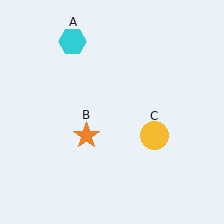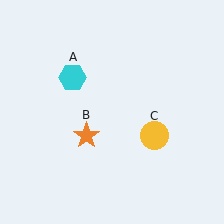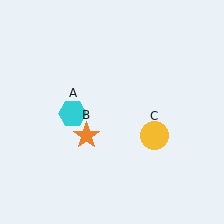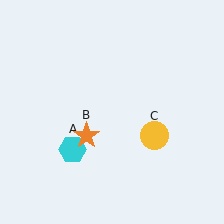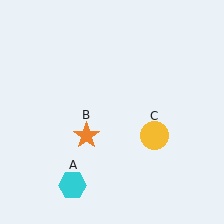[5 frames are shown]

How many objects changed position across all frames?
1 object changed position: cyan hexagon (object A).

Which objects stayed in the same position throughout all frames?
Orange star (object B) and yellow circle (object C) remained stationary.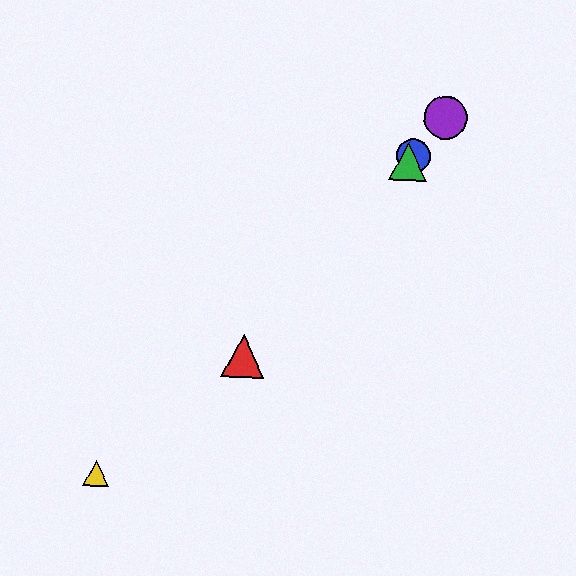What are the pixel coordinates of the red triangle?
The red triangle is at (243, 356).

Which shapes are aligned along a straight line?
The red triangle, the blue circle, the green triangle, the purple circle are aligned along a straight line.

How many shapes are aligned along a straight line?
4 shapes (the red triangle, the blue circle, the green triangle, the purple circle) are aligned along a straight line.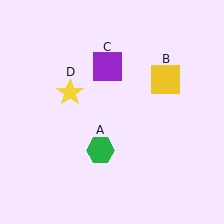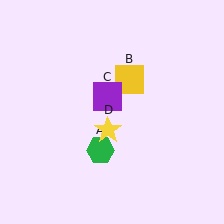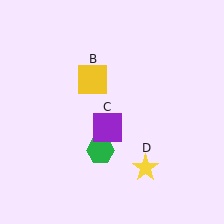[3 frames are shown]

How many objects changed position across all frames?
3 objects changed position: yellow square (object B), purple square (object C), yellow star (object D).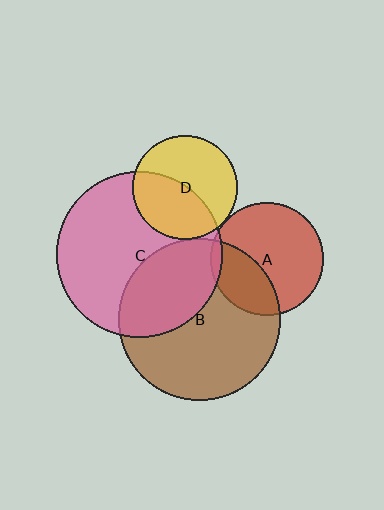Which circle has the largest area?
Circle C (pink).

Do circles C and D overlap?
Yes.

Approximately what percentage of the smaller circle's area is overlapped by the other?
Approximately 45%.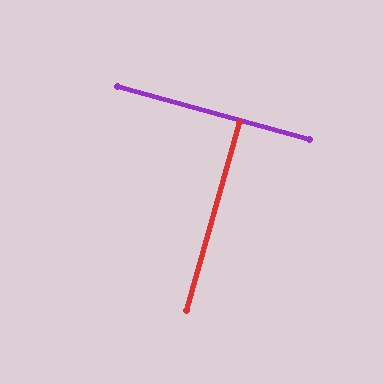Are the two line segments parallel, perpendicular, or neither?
Perpendicular — they meet at approximately 90°.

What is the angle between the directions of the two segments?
Approximately 90 degrees.